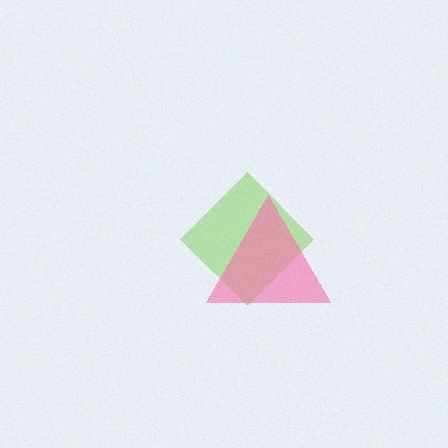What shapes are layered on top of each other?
The layered shapes are: a lime diamond, a pink triangle.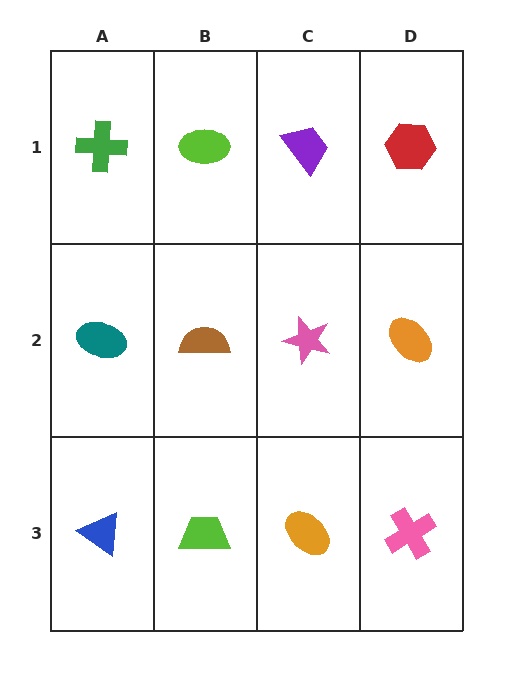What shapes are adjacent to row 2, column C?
A purple trapezoid (row 1, column C), an orange ellipse (row 3, column C), a brown semicircle (row 2, column B), an orange ellipse (row 2, column D).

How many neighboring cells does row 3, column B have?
3.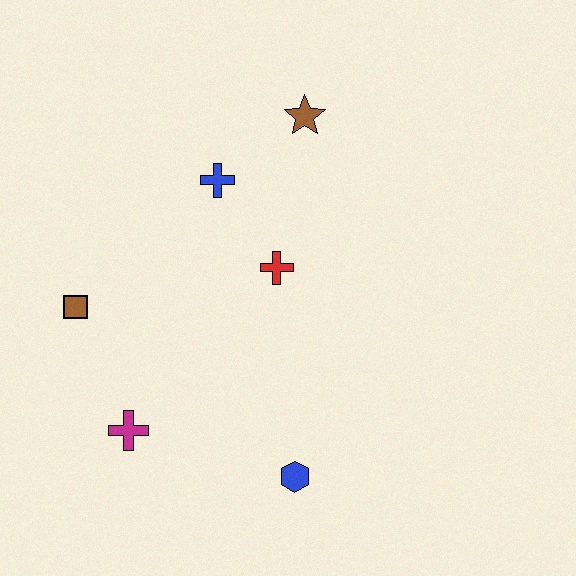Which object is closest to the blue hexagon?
The magenta cross is closest to the blue hexagon.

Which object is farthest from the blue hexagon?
The brown star is farthest from the blue hexagon.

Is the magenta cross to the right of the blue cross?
No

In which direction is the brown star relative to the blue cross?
The brown star is to the right of the blue cross.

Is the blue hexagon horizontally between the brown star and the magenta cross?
Yes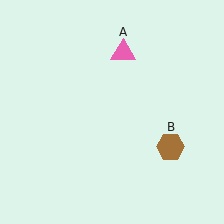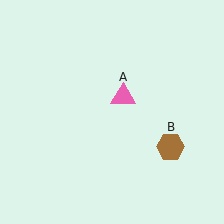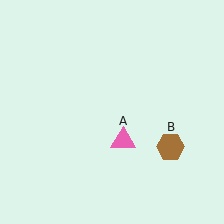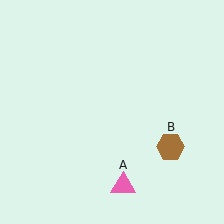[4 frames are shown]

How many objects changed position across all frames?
1 object changed position: pink triangle (object A).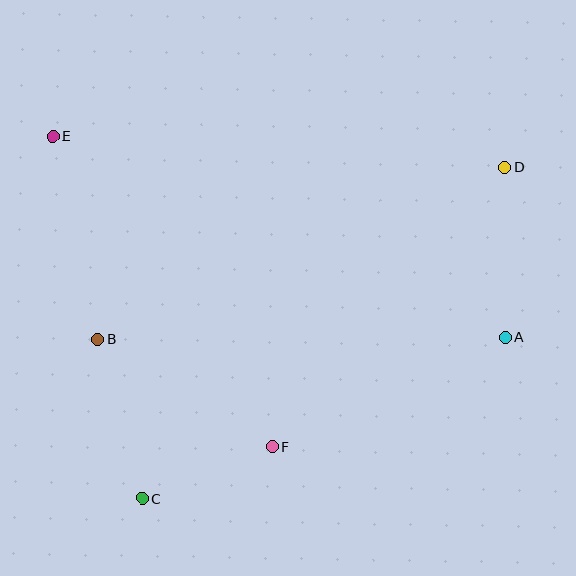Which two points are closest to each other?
Points C and F are closest to each other.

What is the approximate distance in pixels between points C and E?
The distance between C and E is approximately 373 pixels.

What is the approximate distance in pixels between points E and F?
The distance between E and F is approximately 380 pixels.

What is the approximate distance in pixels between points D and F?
The distance between D and F is approximately 364 pixels.